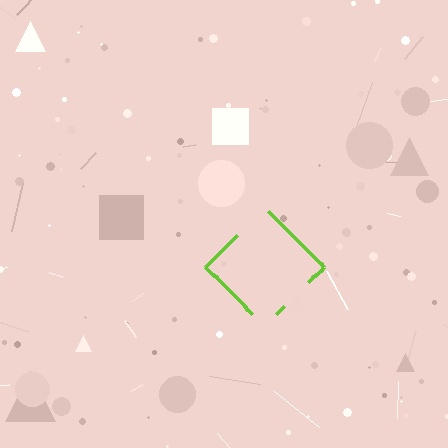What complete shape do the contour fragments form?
The contour fragments form a diamond.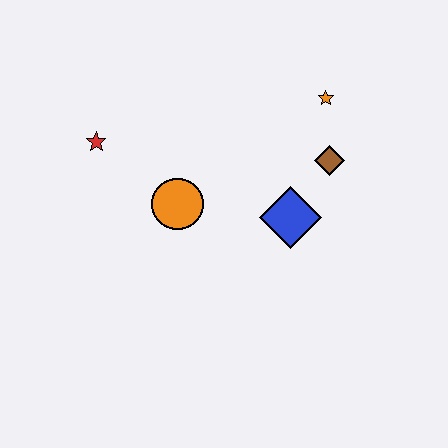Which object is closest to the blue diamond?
The brown diamond is closest to the blue diamond.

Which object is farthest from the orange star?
The red star is farthest from the orange star.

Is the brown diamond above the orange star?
No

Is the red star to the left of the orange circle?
Yes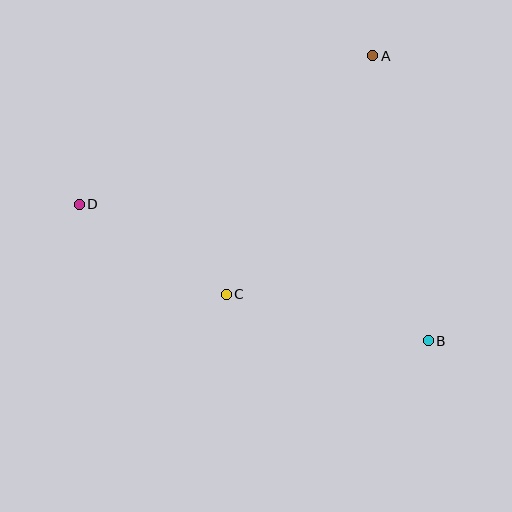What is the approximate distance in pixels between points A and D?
The distance between A and D is approximately 329 pixels.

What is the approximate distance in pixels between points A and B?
The distance between A and B is approximately 290 pixels.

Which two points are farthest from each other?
Points B and D are farthest from each other.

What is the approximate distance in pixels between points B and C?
The distance between B and C is approximately 207 pixels.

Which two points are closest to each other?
Points C and D are closest to each other.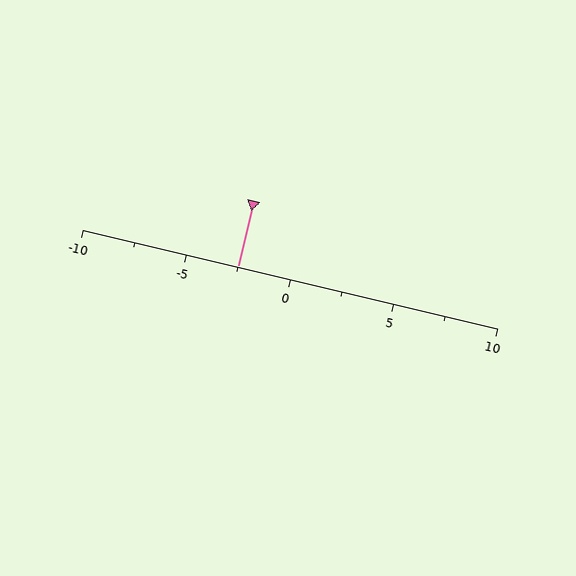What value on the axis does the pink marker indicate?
The marker indicates approximately -2.5.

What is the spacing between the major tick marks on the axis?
The major ticks are spaced 5 apart.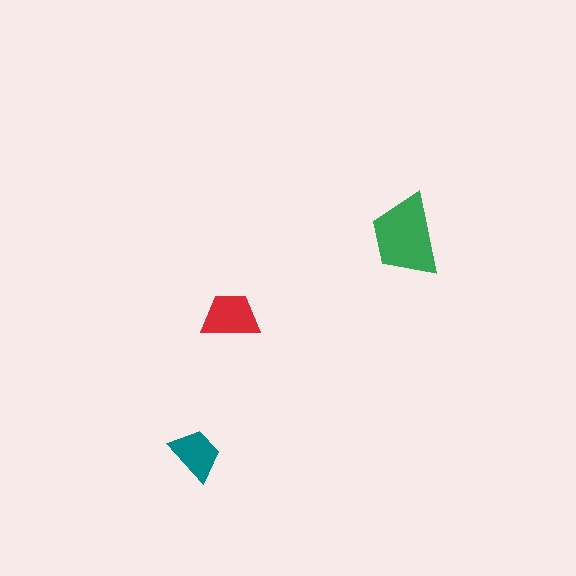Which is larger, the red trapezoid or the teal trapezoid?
The red one.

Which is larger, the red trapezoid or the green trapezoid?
The green one.